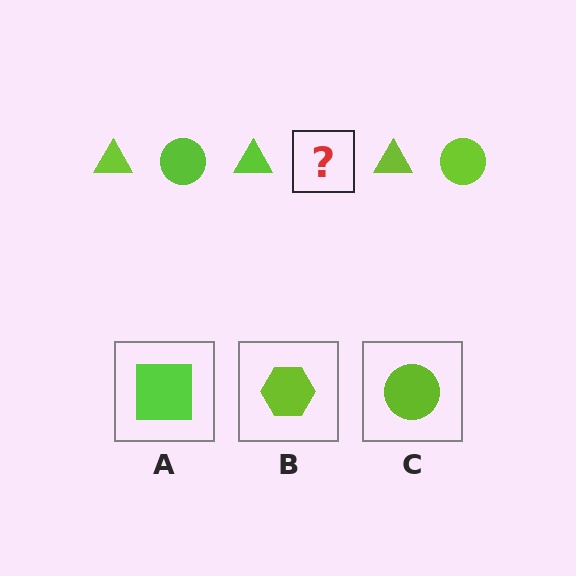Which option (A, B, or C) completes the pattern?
C.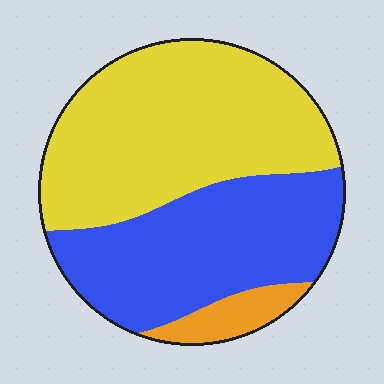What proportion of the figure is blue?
Blue takes up about two fifths (2/5) of the figure.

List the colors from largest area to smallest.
From largest to smallest: yellow, blue, orange.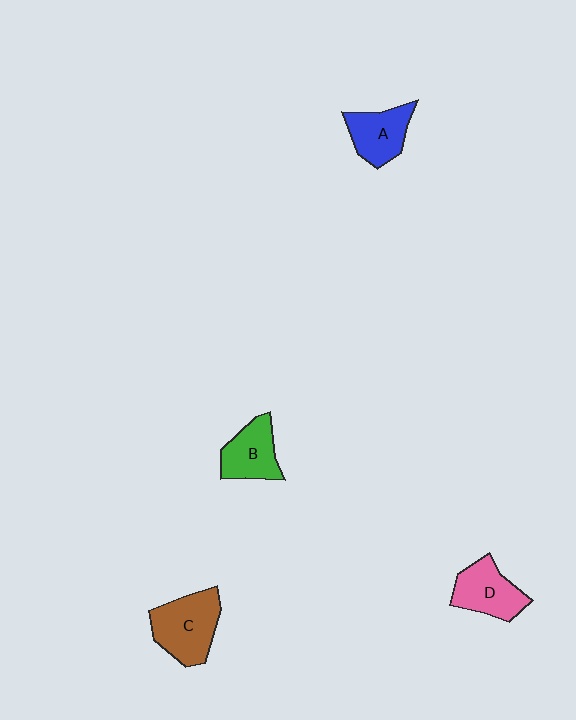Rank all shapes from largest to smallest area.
From largest to smallest: C (brown), D (pink), A (blue), B (green).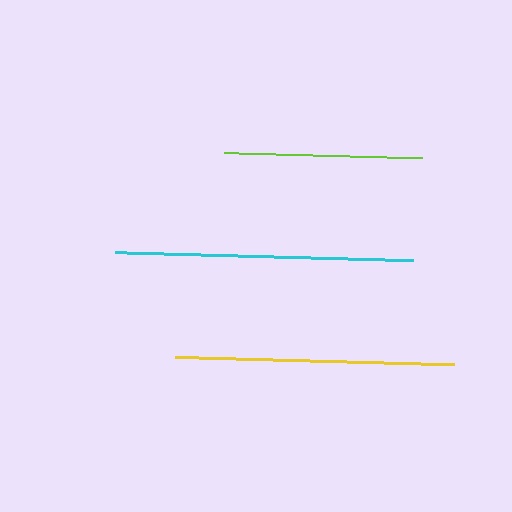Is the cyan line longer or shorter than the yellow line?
The cyan line is longer than the yellow line.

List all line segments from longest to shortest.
From longest to shortest: cyan, yellow, lime.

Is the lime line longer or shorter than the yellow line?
The yellow line is longer than the lime line.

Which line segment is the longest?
The cyan line is the longest at approximately 297 pixels.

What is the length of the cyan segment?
The cyan segment is approximately 297 pixels long.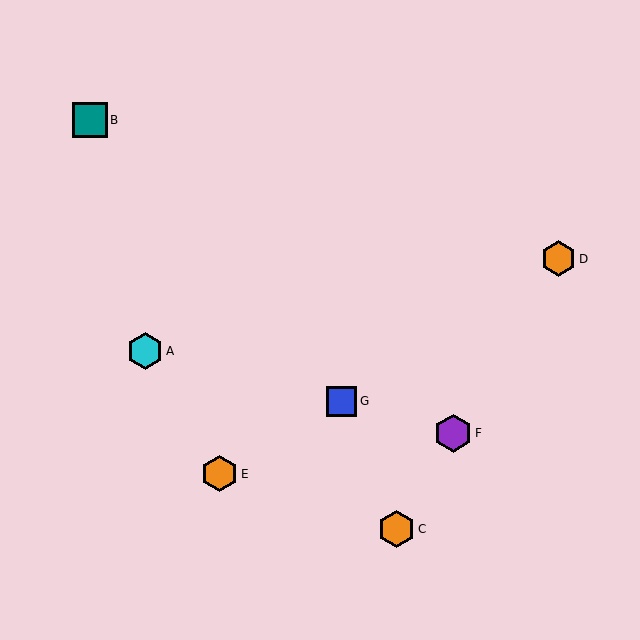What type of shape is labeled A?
Shape A is a cyan hexagon.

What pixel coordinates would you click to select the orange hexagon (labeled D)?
Click at (559, 259) to select the orange hexagon D.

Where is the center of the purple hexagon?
The center of the purple hexagon is at (453, 433).